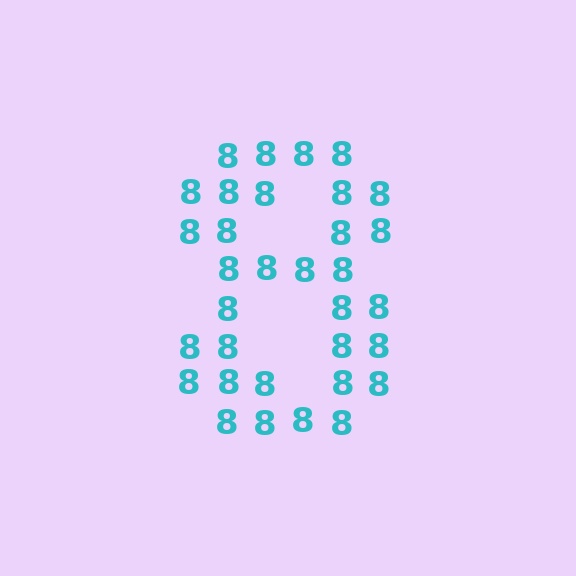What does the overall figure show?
The overall figure shows the digit 8.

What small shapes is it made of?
It is made of small digit 8's.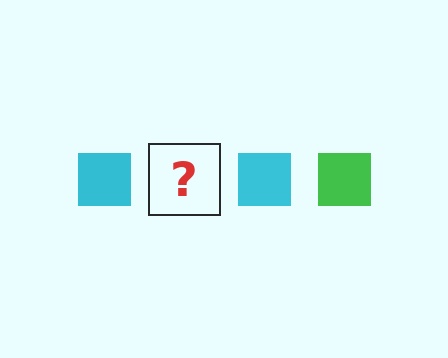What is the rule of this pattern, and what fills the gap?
The rule is that the pattern cycles through cyan, green squares. The gap should be filled with a green square.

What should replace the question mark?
The question mark should be replaced with a green square.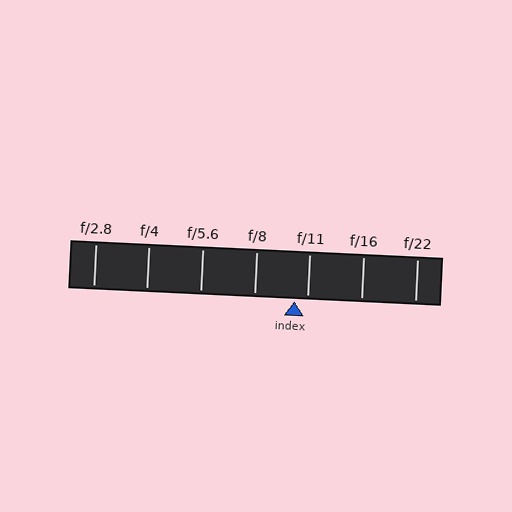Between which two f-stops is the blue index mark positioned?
The index mark is between f/8 and f/11.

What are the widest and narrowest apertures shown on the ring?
The widest aperture shown is f/2.8 and the narrowest is f/22.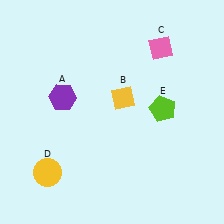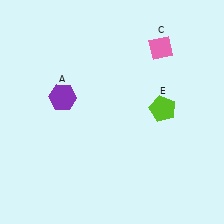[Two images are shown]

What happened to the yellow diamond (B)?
The yellow diamond (B) was removed in Image 2. It was in the top-right area of Image 1.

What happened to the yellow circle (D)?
The yellow circle (D) was removed in Image 2. It was in the bottom-left area of Image 1.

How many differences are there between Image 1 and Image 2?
There are 2 differences between the two images.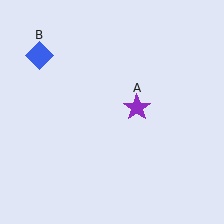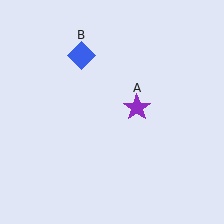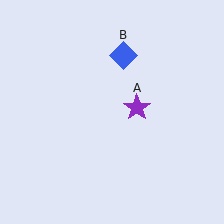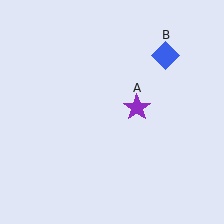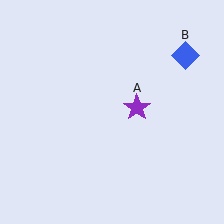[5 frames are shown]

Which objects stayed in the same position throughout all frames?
Purple star (object A) remained stationary.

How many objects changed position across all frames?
1 object changed position: blue diamond (object B).